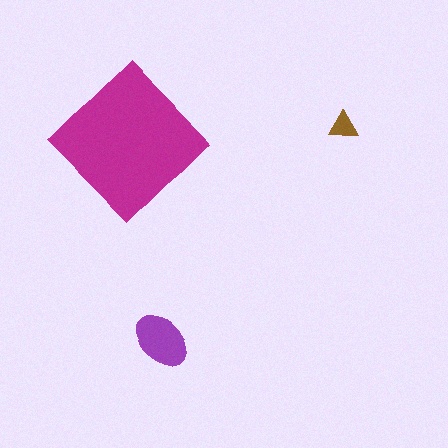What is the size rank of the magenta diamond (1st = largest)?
1st.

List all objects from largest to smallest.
The magenta diamond, the purple ellipse, the brown triangle.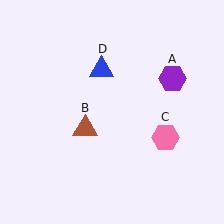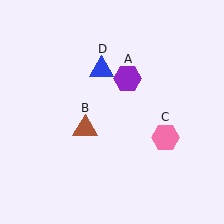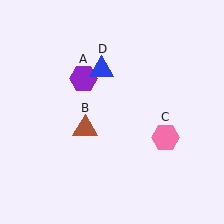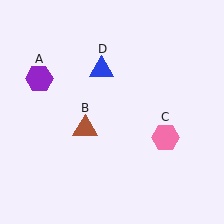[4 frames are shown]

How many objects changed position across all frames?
1 object changed position: purple hexagon (object A).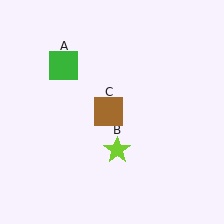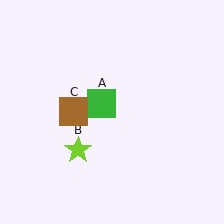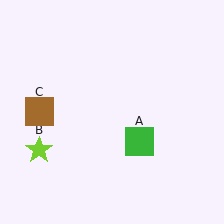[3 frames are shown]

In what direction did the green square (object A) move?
The green square (object A) moved down and to the right.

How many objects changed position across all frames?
3 objects changed position: green square (object A), lime star (object B), brown square (object C).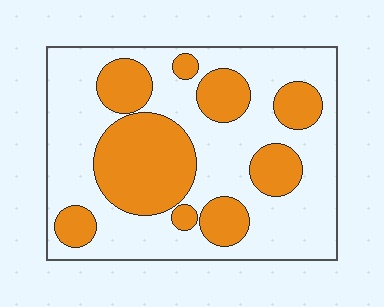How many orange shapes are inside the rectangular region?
9.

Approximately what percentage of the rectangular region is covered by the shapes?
Approximately 35%.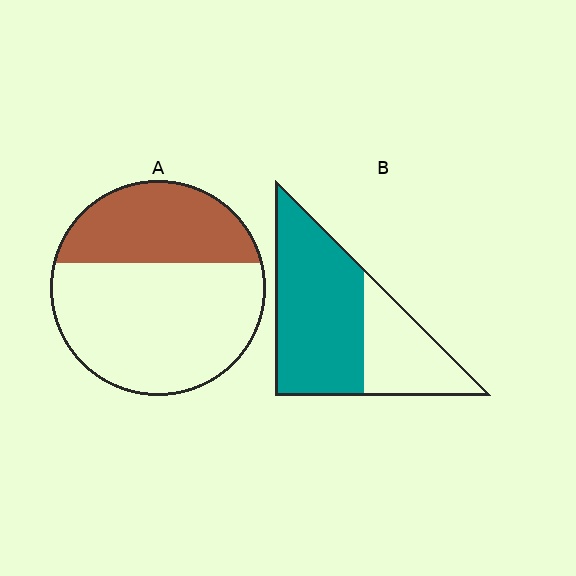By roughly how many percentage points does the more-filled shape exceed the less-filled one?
By roughly 30 percentage points (B over A).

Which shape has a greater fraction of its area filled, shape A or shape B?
Shape B.